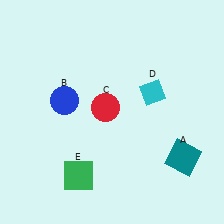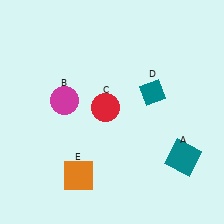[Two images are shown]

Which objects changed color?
B changed from blue to magenta. D changed from cyan to teal. E changed from green to orange.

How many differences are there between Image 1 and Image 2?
There are 3 differences between the two images.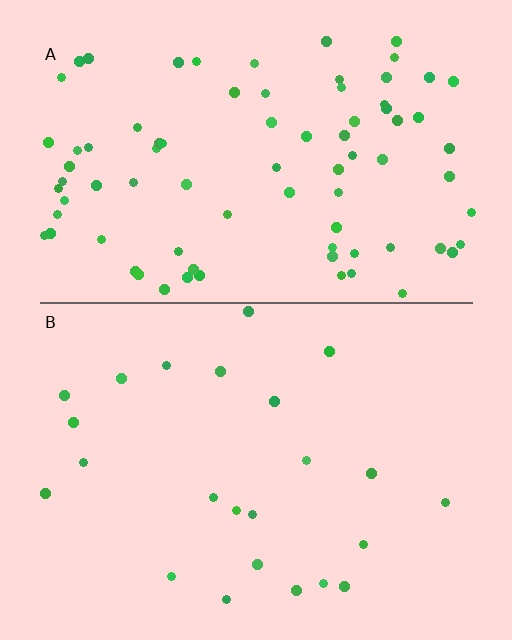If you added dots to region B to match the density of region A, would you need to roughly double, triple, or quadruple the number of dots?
Approximately triple.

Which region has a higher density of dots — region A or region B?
A (the top).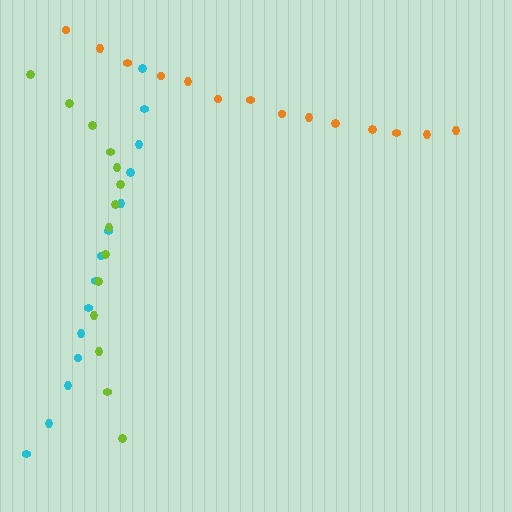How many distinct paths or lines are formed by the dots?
There are 3 distinct paths.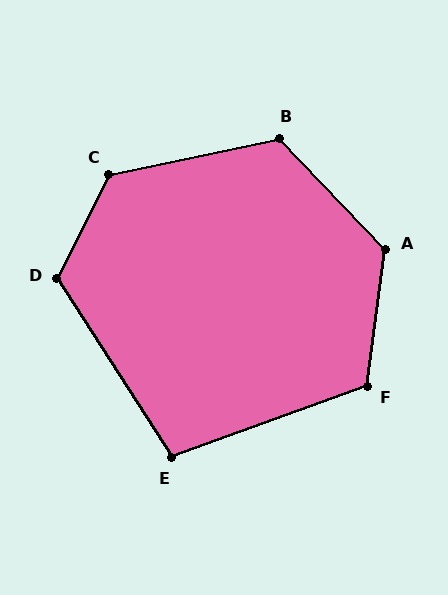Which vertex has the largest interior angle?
A, at approximately 129 degrees.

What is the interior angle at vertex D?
Approximately 121 degrees (obtuse).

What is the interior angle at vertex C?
Approximately 129 degrees (obtuse).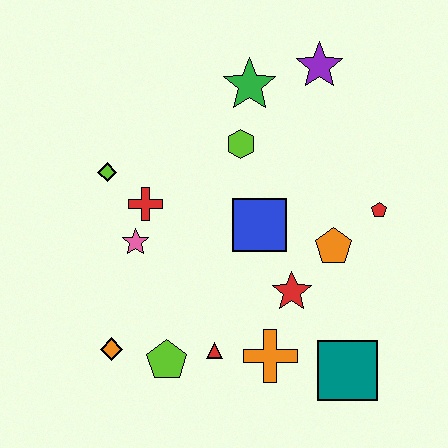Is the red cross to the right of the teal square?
No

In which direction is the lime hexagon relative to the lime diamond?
The lime hexagon is to the right of the lime diamond.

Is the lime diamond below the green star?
Yes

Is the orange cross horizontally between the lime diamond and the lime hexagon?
No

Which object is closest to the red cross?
The pink star is closest to the red cross.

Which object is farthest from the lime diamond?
The teal square is farthest from the lime diamond.